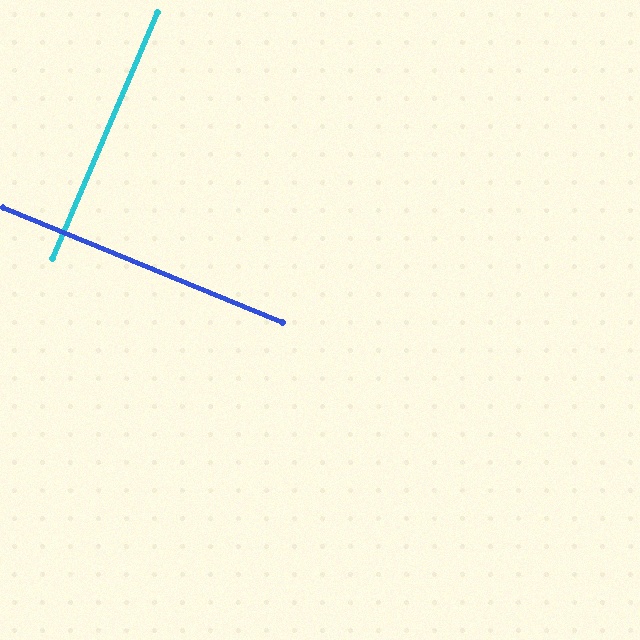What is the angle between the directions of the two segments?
Approximately 89 degrees.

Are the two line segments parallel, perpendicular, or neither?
Perpendicular — they meet at approximately 89°.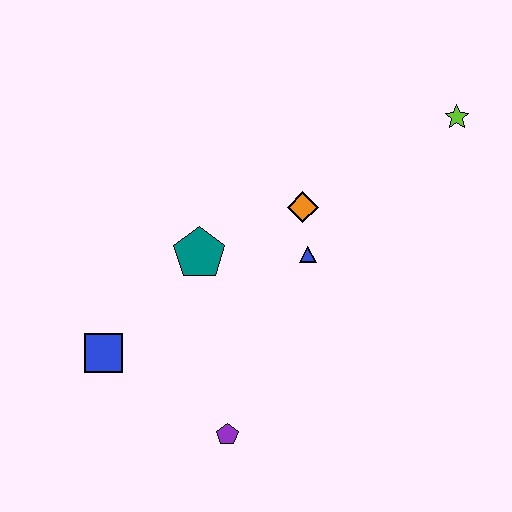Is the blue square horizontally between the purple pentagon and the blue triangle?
No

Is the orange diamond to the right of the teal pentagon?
Yes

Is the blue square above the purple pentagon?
Yes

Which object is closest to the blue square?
The teal pentagon is closest to the blue square.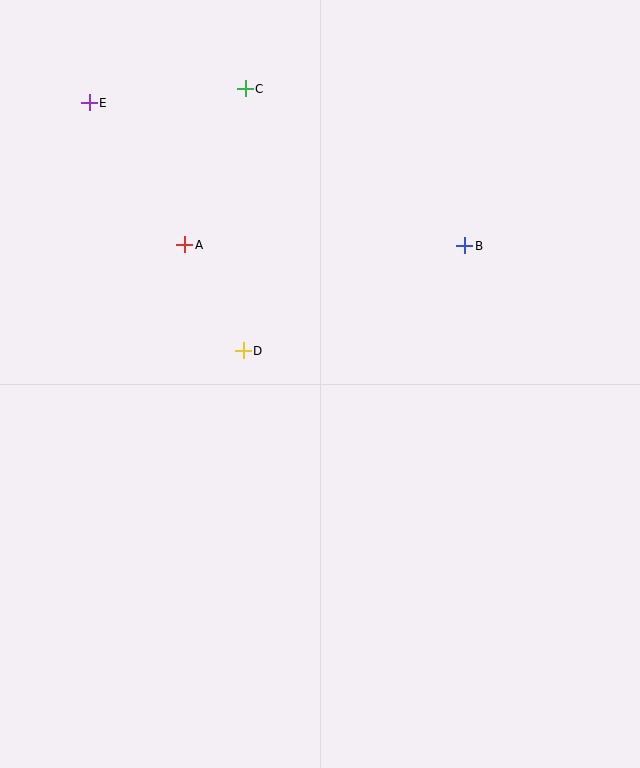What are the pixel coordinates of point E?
Point E is at (89, 103).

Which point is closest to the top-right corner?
Point B is closest to the top-right corner.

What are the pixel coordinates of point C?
Point C is at (245, 89).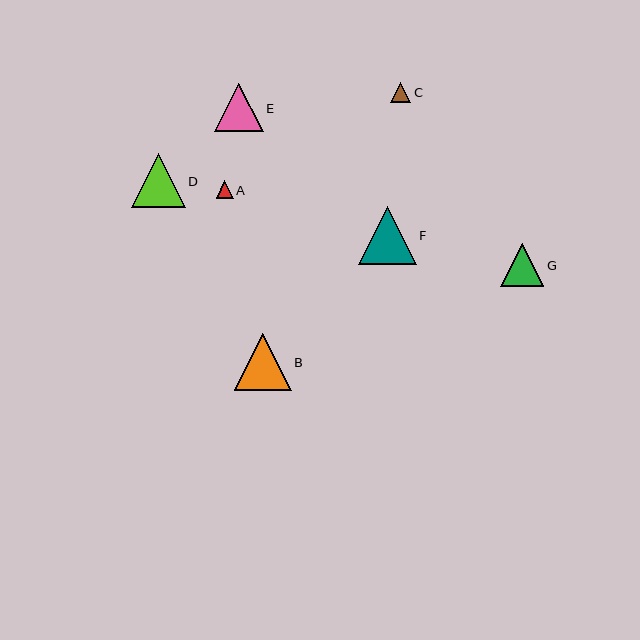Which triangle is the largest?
Triangle F is the largest with a size of approximately 58 pixels.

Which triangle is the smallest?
Triangle A is the smallest with a size of approximately 17 pixels.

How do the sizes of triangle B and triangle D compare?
Triangle B and triangle D are approximately the same size.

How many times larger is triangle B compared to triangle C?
Triangle B is approximately 2.8 times the size of triangle C.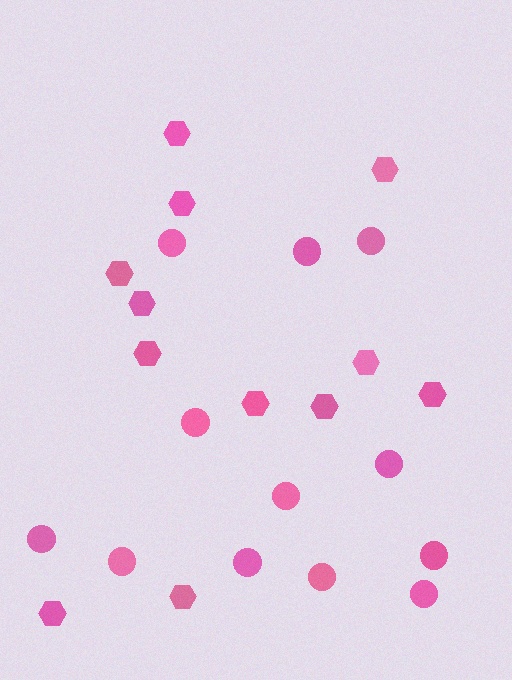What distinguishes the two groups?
There are 2 groups: one group of circles (12) and one group of hexagons (12).